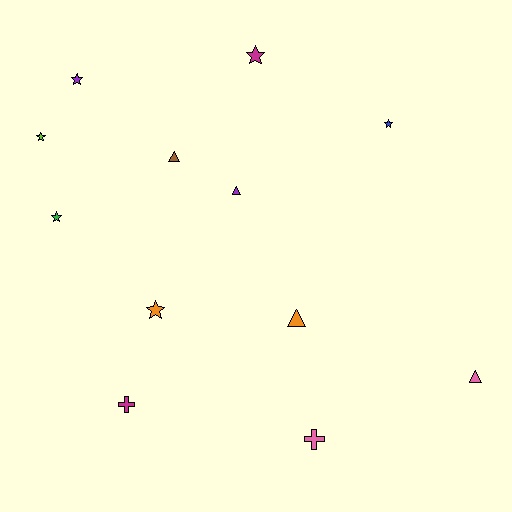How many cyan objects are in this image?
There are no cyan objects.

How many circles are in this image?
There are no circles.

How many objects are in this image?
There are 12 objects.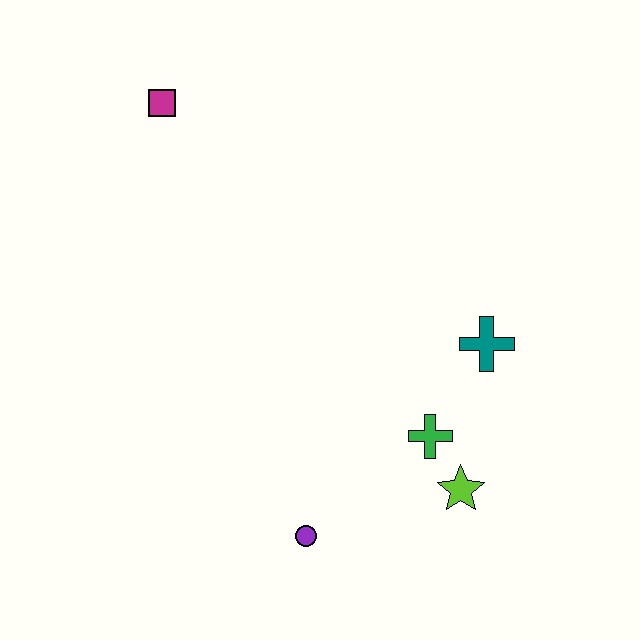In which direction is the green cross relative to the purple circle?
The green cross is to the right of the purple circle.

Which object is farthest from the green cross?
The magenta square is farthest from the green cross.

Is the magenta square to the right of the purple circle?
No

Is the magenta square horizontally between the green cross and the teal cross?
No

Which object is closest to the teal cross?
The green cross is closest to the teal cross.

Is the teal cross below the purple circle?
No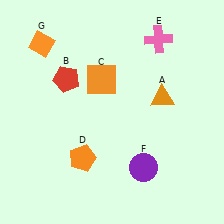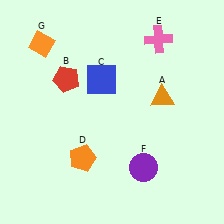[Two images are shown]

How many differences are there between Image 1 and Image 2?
There is 1 difference between the two images.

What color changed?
The square (C) changed from orange in Image 1 to blue in Image 2.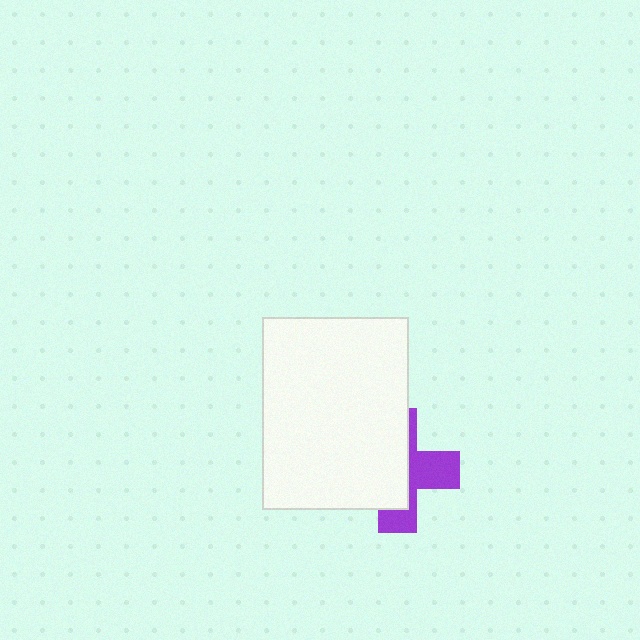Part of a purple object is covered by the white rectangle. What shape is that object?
It is a cross.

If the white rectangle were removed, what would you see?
You would see the complete purple cross.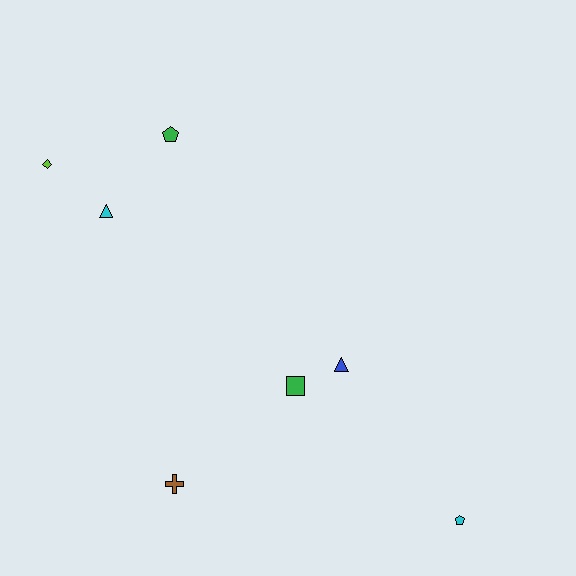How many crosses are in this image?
There is 1 cross.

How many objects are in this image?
There are 7 objects.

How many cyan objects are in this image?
There are 2 cyan objects.